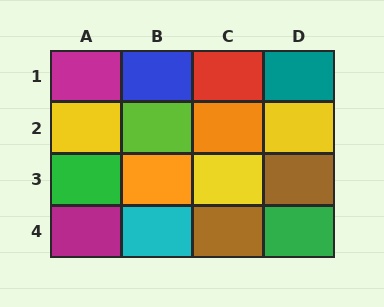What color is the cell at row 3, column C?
Yellow.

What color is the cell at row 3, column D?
Brown.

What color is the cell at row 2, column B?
Lime.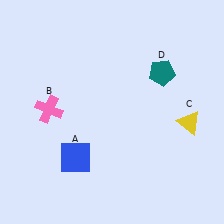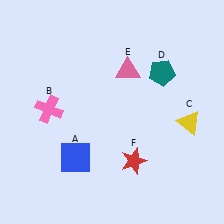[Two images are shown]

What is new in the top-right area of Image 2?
A pink triangle (E) was added in the top-right area of Image 2.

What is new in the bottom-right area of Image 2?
A red star (F) was added in the bottom-right area of Image 2.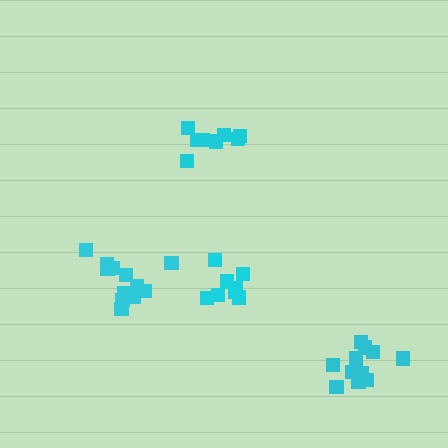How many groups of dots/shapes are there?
There are 4 groups.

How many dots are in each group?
Group 1: 12 dots, Group 2: 12 dots, Group 3: 8 dots, Group 4: 8 dots (40 total).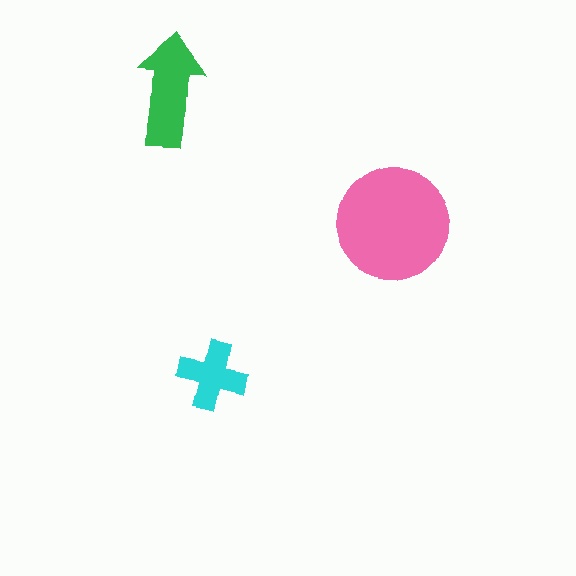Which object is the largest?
The pink circle.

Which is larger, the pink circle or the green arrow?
The pink circle.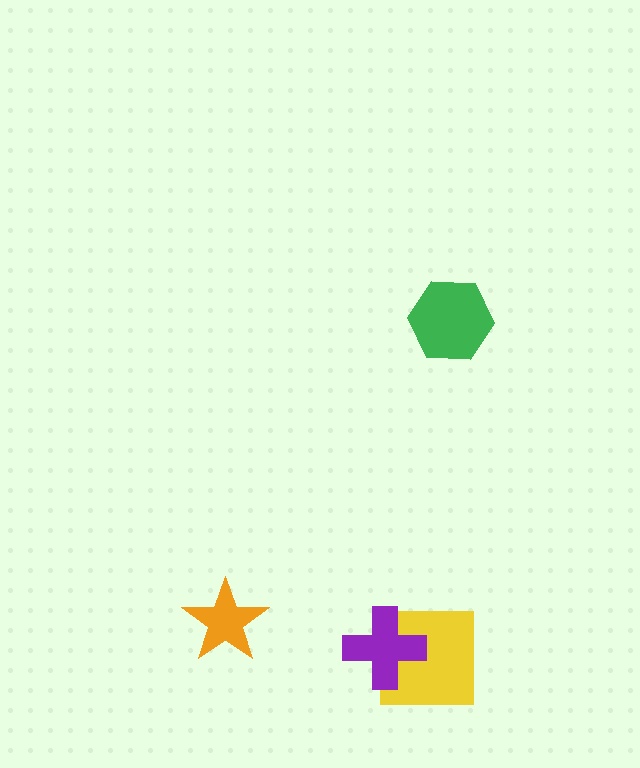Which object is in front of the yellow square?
The purple cross is in front of the yellow square.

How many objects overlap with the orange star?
0 objects overlap with the orange star.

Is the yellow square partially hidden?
Yes, it is partially covered by another shape.